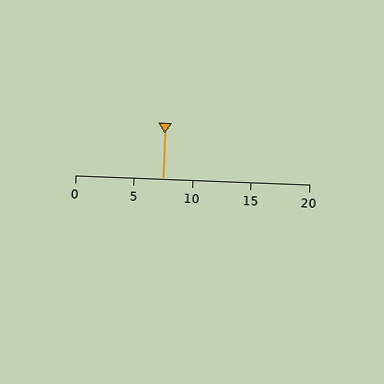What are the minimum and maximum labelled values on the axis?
The axis runs from 0 to 20.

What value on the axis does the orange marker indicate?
The marker indicates approximately 7.5.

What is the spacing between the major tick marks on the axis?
The major ticks are spaced 5 apart.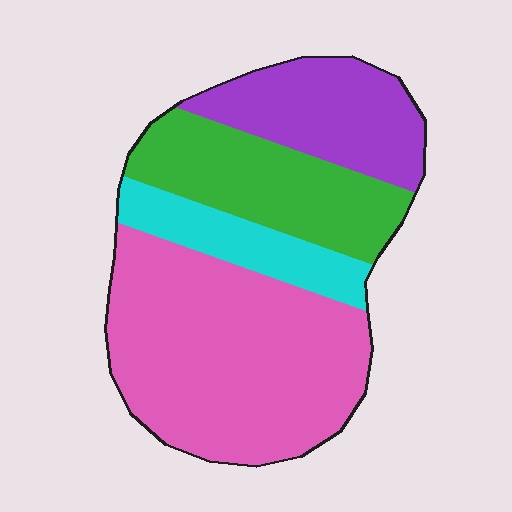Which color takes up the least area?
Cyan, at roughly 10%.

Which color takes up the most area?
Pink, at roughly 45%.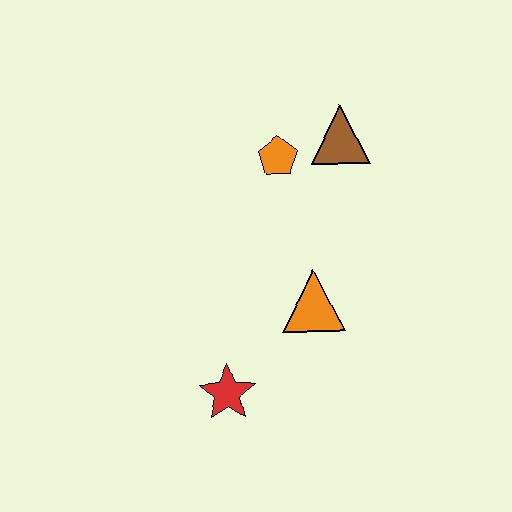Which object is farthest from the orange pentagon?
The red star is farthest from the orange pentagon.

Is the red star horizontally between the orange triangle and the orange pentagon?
No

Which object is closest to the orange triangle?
The red star is closest to the orange triangle.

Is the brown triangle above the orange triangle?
Yes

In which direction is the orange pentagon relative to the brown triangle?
The orange pentagon is to the left of the brown triangle.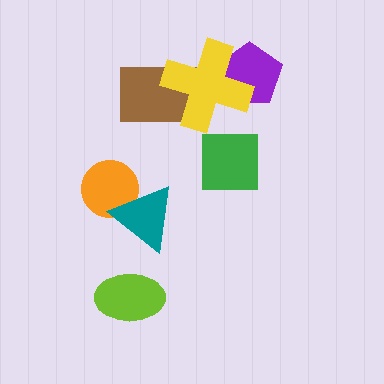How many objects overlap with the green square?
0 objects overlap with the green square.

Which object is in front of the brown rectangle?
The yellow cross is in front of the brown rectangle.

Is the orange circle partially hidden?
Yes, it is partially covered by another shape.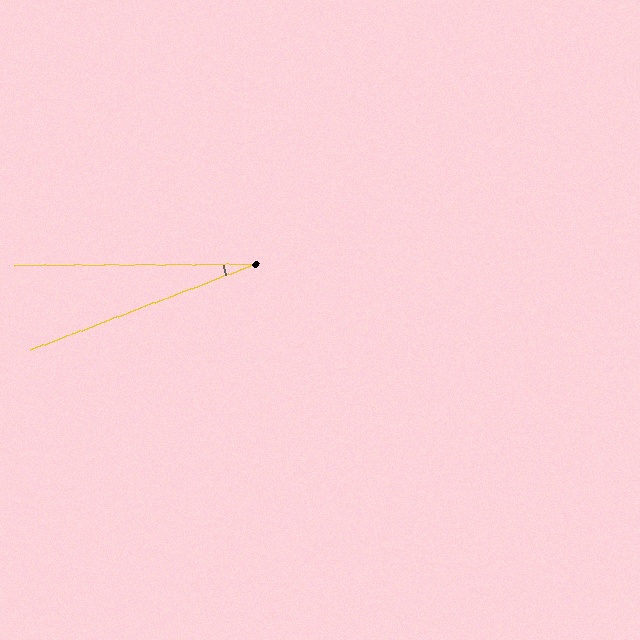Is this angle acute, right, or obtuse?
It is acute.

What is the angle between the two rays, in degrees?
Approximately 20 degrees.